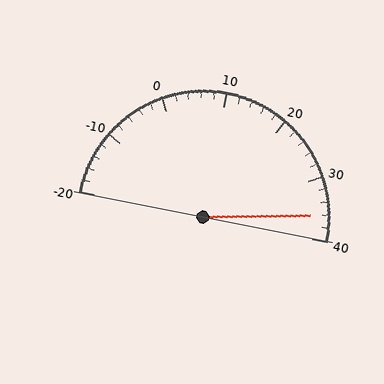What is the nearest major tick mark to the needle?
The nearest major tick mark is 40.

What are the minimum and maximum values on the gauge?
The gauge ranges from -20 to 40.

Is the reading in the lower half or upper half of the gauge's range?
The reading is in the upper half of the range (-20 to 40).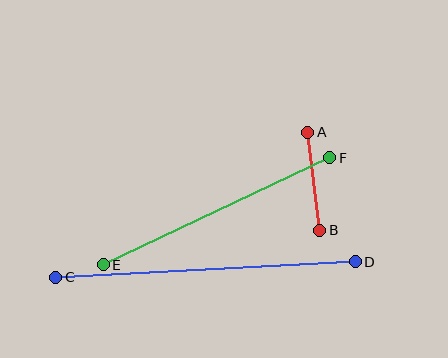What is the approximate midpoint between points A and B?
The midpoint is at approximately (314, 181) pixels.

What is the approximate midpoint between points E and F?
The midpoint is at approximately (216, 211) pixels.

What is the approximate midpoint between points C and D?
The midpoint is at approximately (205, 269) pixels.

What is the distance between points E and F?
The distance is approximately 250 pixels.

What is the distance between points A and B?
The distance is approximately 99 pixels.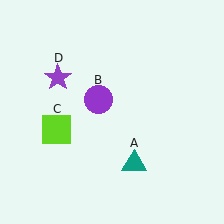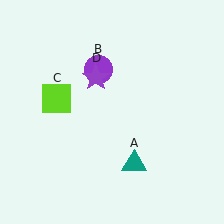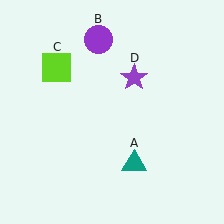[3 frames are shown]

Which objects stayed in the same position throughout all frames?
Teal triangle (object A) remained stationary.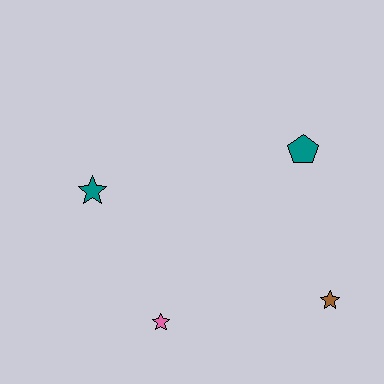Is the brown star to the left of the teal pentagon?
No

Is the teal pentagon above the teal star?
Yes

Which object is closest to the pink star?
The teal star is closest to the pink star.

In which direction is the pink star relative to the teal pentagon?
The pink star is below the teal pentagon.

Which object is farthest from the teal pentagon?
The pink star is farthest from the teal pentagon.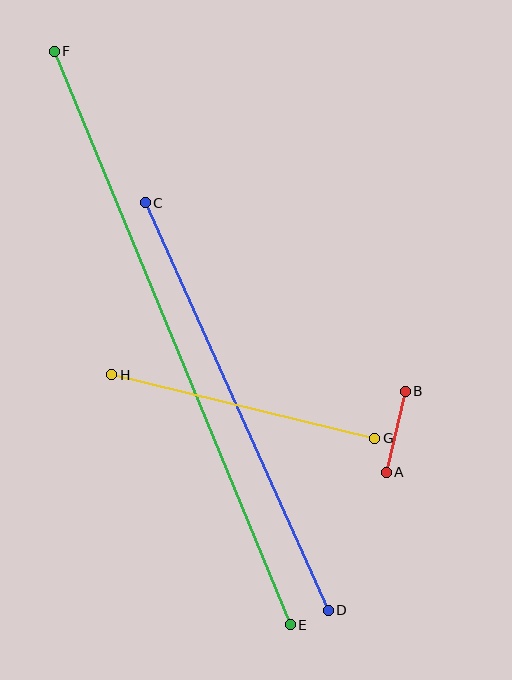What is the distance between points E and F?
The distance is approximately 620 pixels.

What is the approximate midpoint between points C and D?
The midpoint is at approximately (237, 407) pixels.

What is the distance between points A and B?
The distance is approximately 83 pixels.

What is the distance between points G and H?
The distance is approximately 271 pixels.